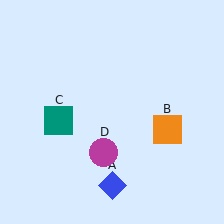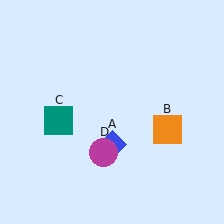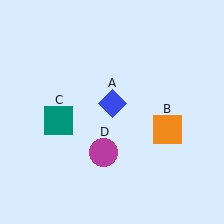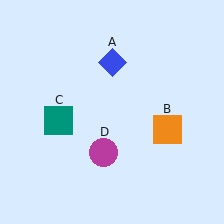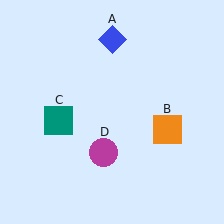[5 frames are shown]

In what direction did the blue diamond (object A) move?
The blue diamond (object A) moved up.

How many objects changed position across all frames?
1 object changed position: blue diamond (object A).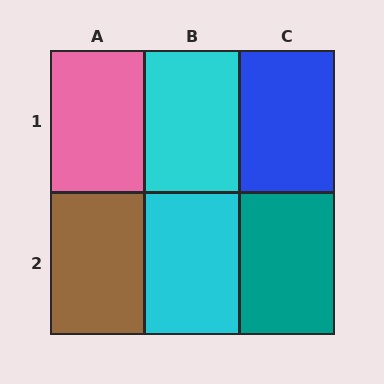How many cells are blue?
1 cell is blue.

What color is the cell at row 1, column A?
Pink.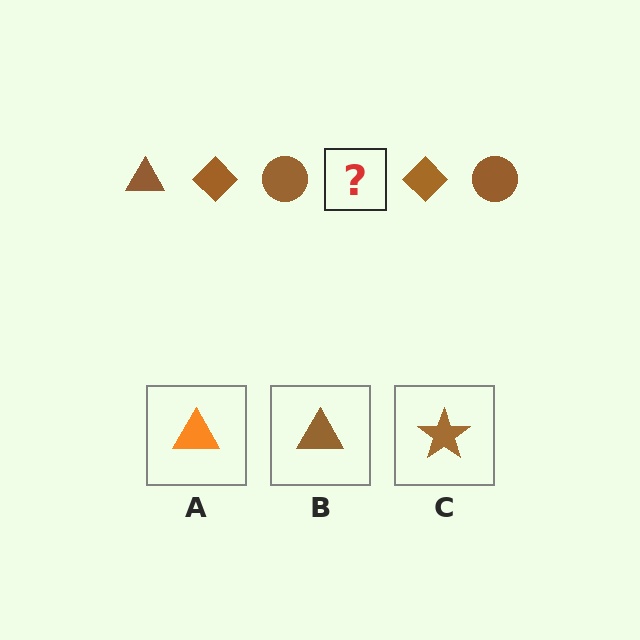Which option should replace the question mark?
Option B.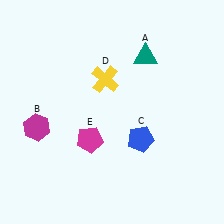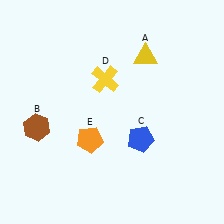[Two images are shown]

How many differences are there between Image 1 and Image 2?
There are 3 differences between the two images.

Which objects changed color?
A changed from teal to yellow. B changed from magenta to brown. E changed from magenta to orange.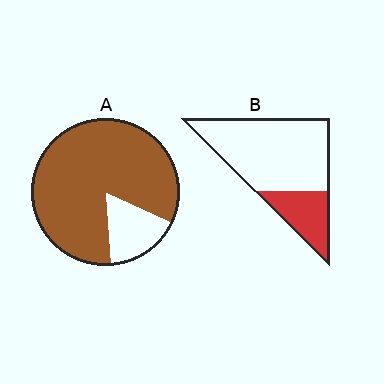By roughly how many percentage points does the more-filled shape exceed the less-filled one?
By roughly 60 percentage points (A over B).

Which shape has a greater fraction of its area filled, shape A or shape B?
Shape A.